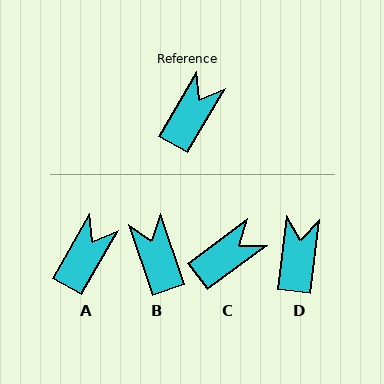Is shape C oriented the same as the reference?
No, it is off by about 23 degrees.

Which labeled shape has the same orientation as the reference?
A.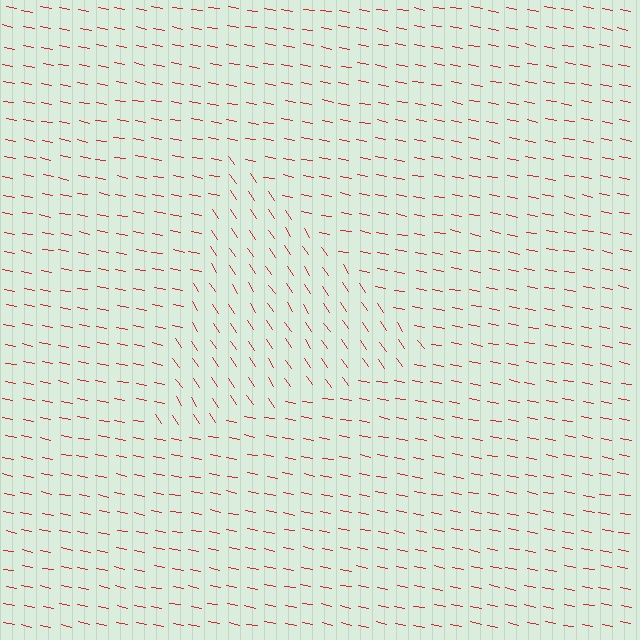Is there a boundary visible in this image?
Yes, there is a texture boundary formed by a change in line orientation.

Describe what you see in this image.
The image is filled with small red line segments. A triangle region in the image has lines oriented differently from the surrounding lines, creating a visible texture boundary.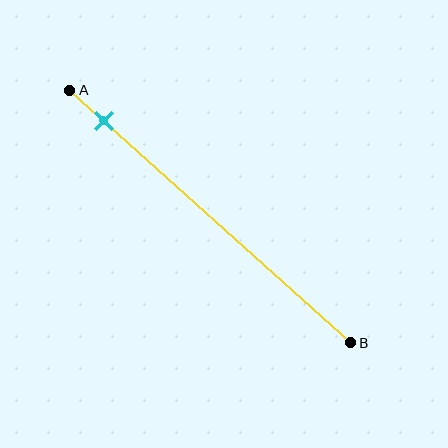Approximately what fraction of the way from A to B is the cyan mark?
The cyan mark is approximately 10% of the way from A to B.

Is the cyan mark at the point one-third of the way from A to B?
No, the mark is at about 10% from A, not at the 33% one-third point.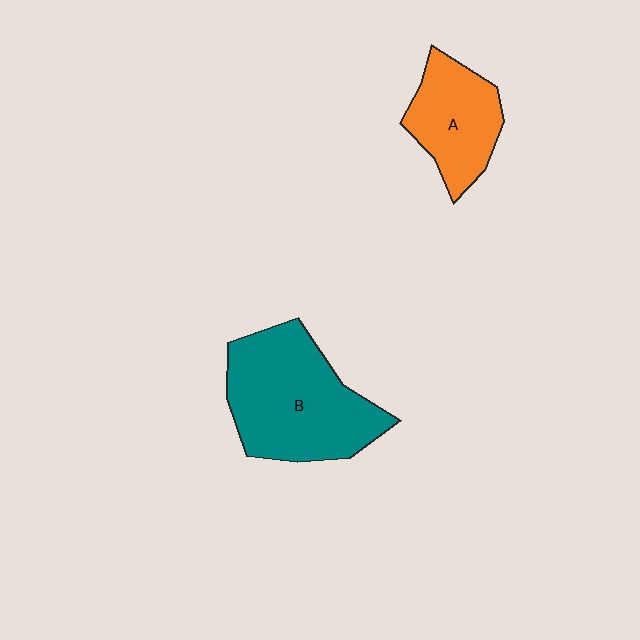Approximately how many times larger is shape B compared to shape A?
Approximately 1.7 times.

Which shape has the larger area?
Shape B (teal).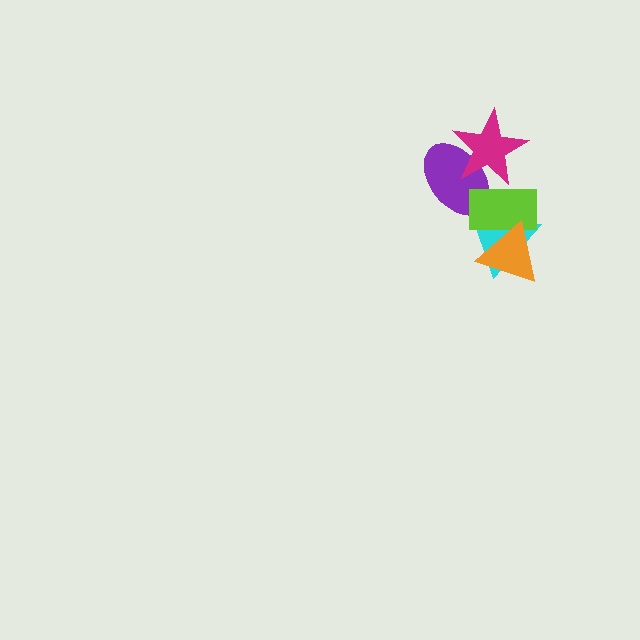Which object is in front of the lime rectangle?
The orange triangle is in front of the lime rectangle.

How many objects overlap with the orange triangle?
2 objects overlap with the orange triangle.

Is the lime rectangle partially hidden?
Yes, it is partially covered by another shape.